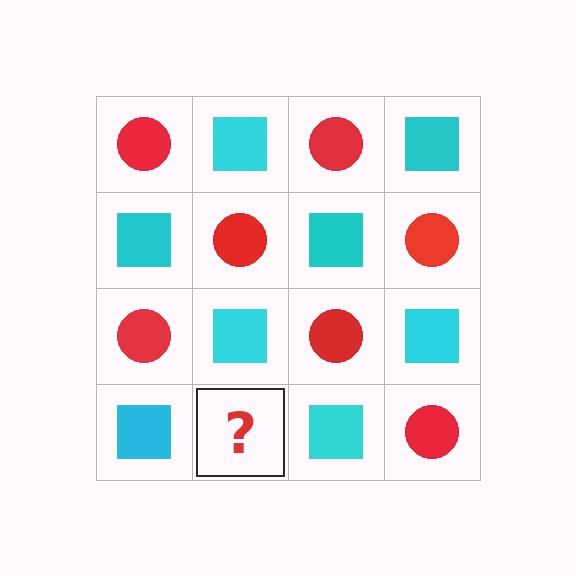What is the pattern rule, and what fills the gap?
The rule is that it alternates red circle and cyan square in a checkerboard pattern. The gap should be filled with a red circle.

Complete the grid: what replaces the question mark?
The question mark should be replaced with a red circle.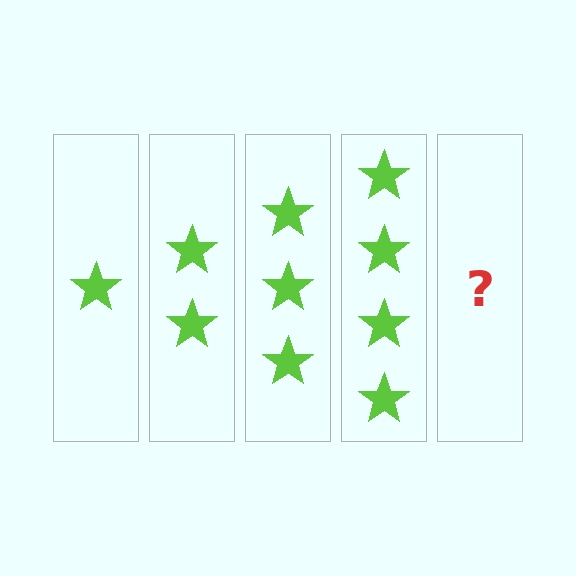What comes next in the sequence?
The next element should be 5 stars.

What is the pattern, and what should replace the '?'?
The pattern is that each step adds one more star. The '?' should be 5 stars.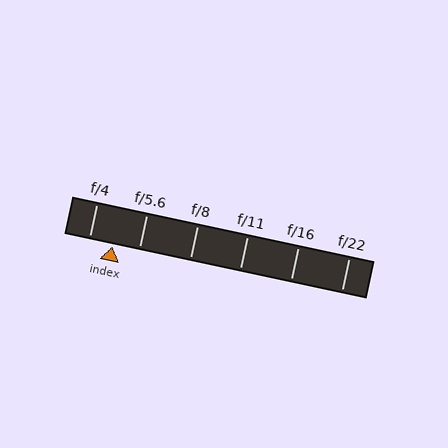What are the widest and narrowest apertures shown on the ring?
The widest aperture shown is f/4 and the narrowest is f/22.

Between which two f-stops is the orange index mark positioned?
The index mark is between f/4 and f/5.6.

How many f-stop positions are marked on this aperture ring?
There are 6 f-stop positions marked.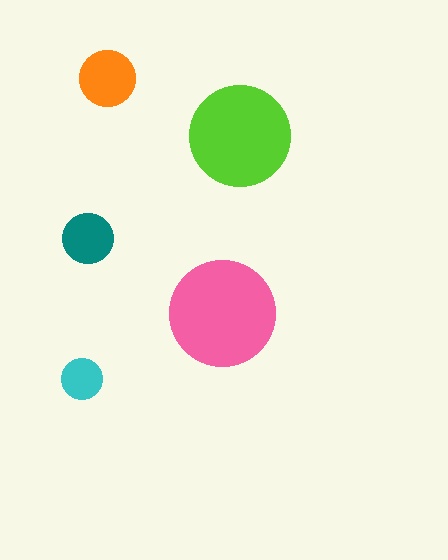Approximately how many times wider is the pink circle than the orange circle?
About 2 times wider.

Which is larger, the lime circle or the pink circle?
The pink one.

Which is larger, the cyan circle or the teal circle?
The teal one.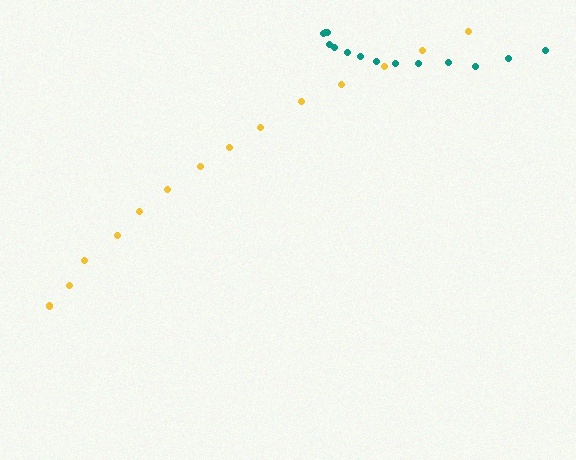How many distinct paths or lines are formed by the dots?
There are 2 distinct paths.